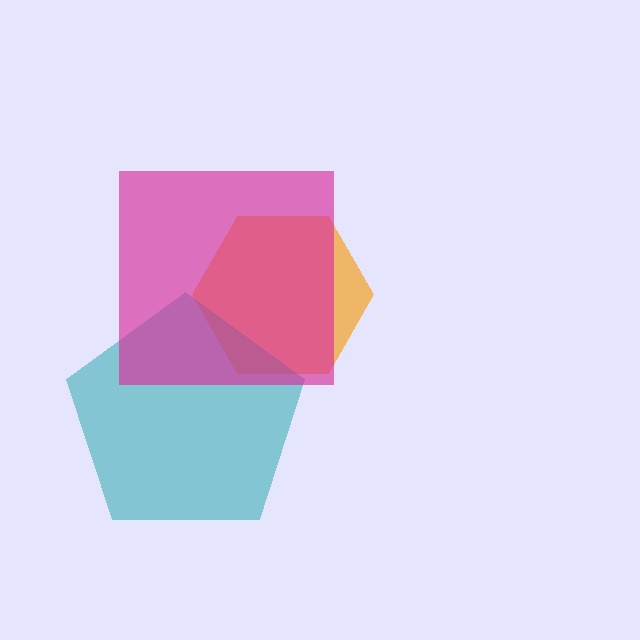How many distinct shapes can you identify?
There are 3 distinct shapes: an orange hexagon, a teal pentagon, a magenta square.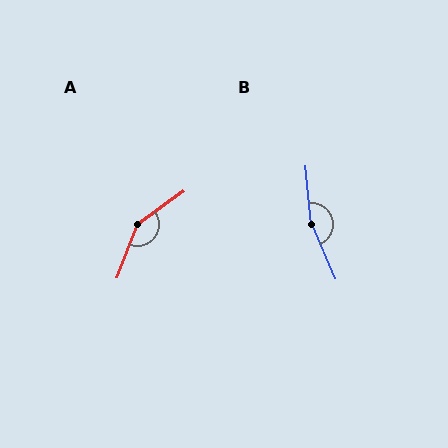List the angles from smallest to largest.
A (147°), B (162°).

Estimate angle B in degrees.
Approximately 162 degrees.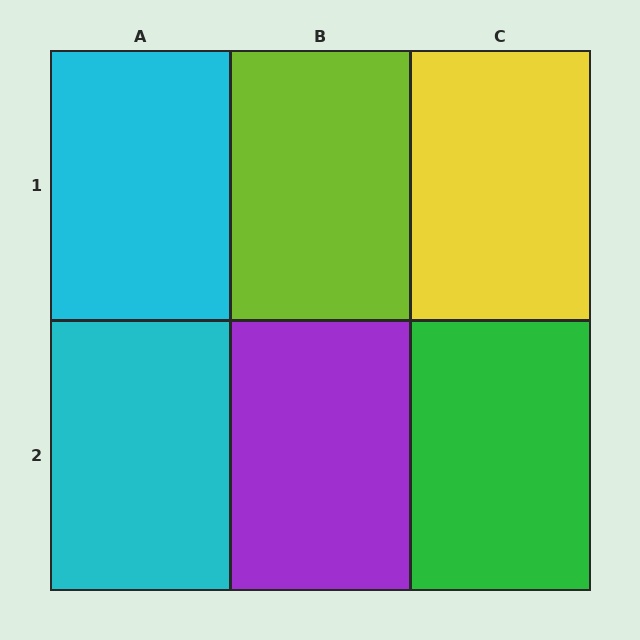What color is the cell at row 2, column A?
Cyan.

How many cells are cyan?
2 cells are cyan.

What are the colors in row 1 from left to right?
Cyan, lime, yellow.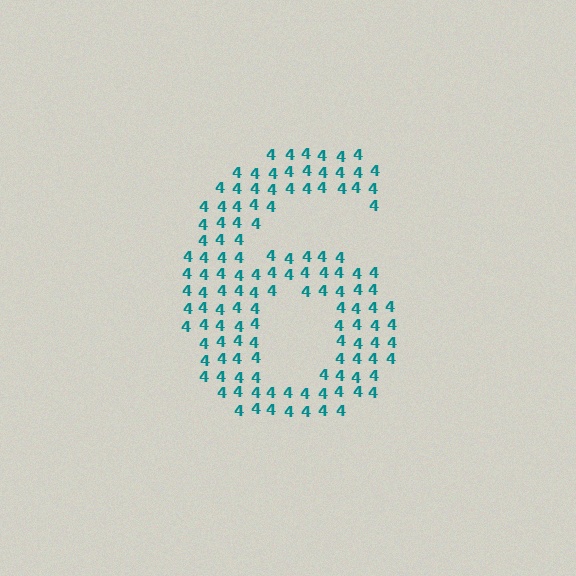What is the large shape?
The large shape is the digit 6.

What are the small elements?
The small elements are digit 4's.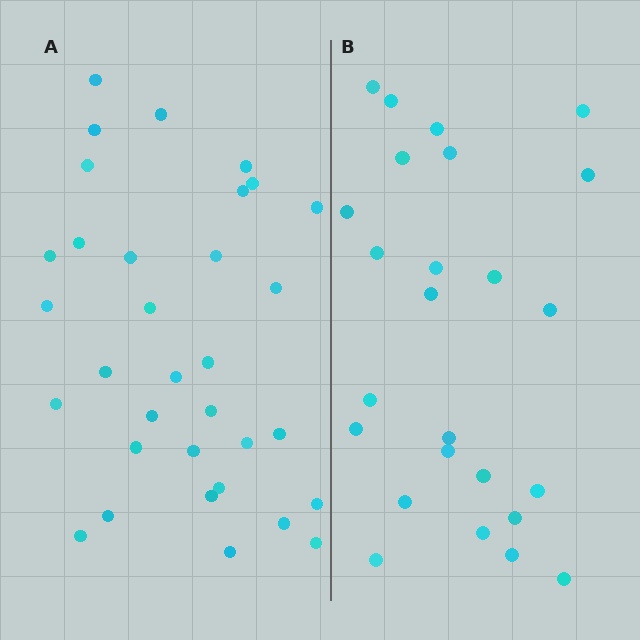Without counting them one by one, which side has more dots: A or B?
Region A (the left region) has more dots.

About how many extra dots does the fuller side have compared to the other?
Region A has roughly 8 or so more dots than region B.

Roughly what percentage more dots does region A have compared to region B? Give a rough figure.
About 30% more.